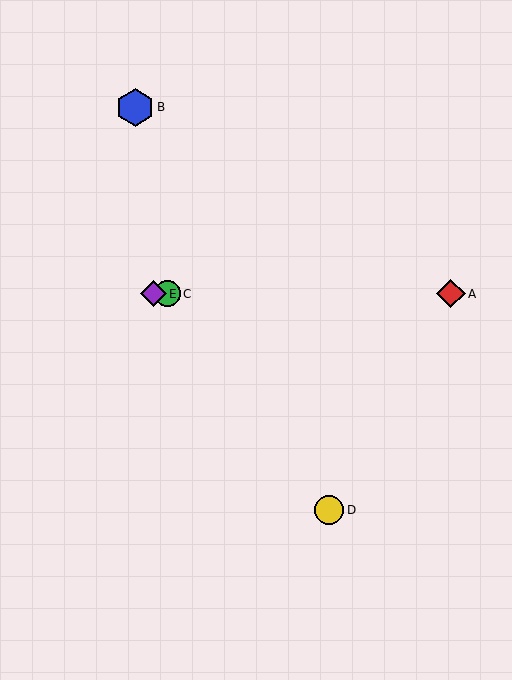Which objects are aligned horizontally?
Objects A, C, E are aligned horizontally.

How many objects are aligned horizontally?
3 objects (A, C, E) are aligned horizontally.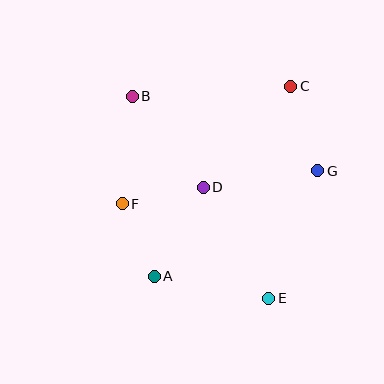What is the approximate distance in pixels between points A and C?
The distance between A and C is approximately 234 pixels.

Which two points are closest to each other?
Points A and F are closest to each other.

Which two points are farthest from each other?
Points B and E are farthest from each other.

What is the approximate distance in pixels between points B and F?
The distance between B and F is approximately 108 pixels.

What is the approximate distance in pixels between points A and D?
The distance between A and D is approximately 102 pixels.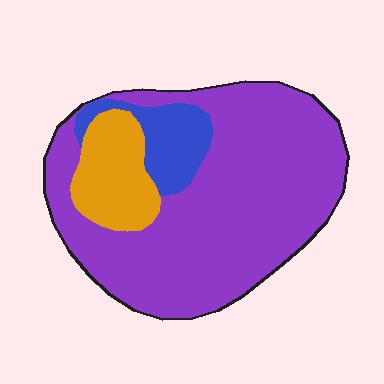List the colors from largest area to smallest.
From largest to smallest: purple, orange, blue.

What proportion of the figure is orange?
Orange takes up about one eighth (1/8) of the figure.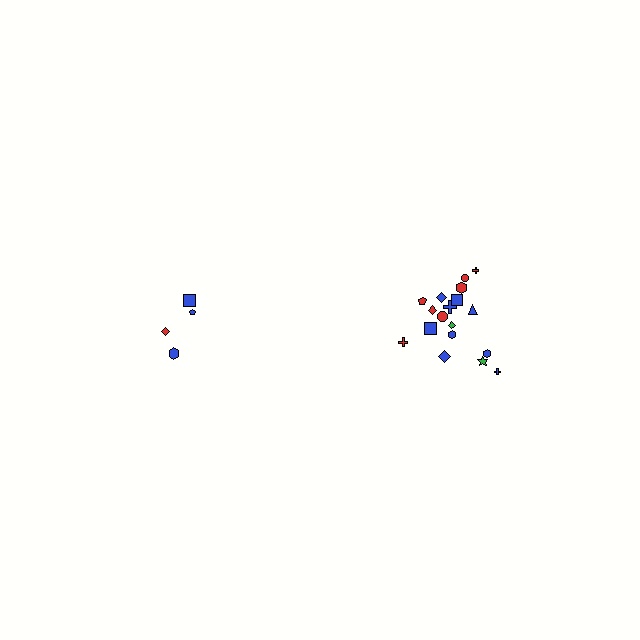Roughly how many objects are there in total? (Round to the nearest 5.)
Roughly 20 objects in total.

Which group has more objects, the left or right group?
The right group.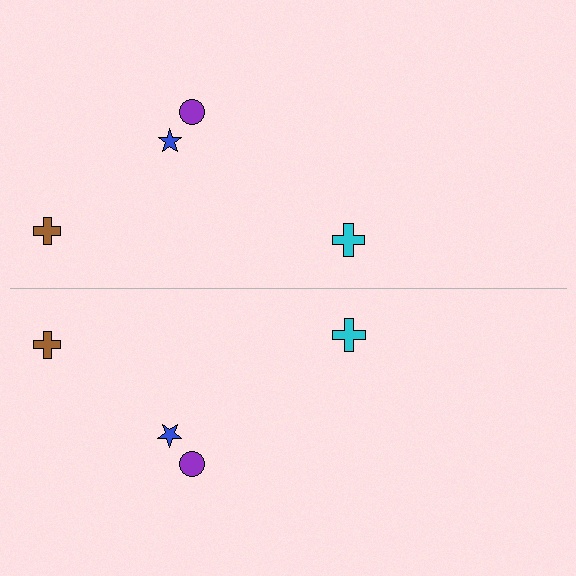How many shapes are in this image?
There are 8 shapes in this image.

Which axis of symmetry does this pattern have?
The pattern has a horizontal axis of symmetry running through the center of the image.